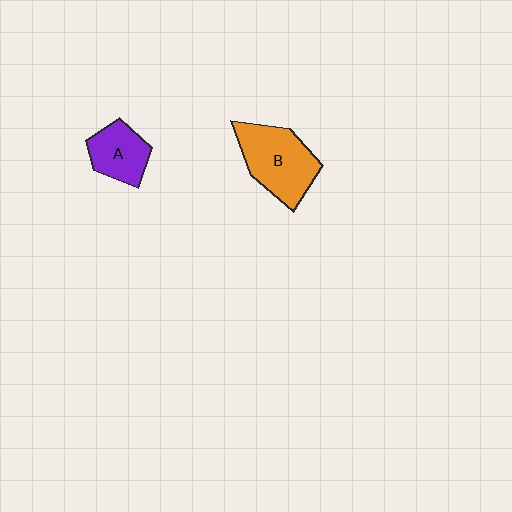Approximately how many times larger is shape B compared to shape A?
Approximately 1.6 times.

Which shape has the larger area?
Shape B (orange).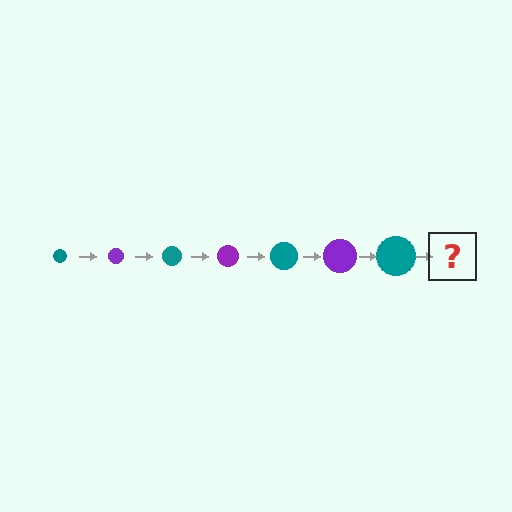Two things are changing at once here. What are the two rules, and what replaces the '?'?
The two rules are that the circle grows larger each step and the color cycles through teal and purple. The '?' should be a purple circle, larger than the previous one.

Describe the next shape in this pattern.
It should be a purple circle, larger than the previous one.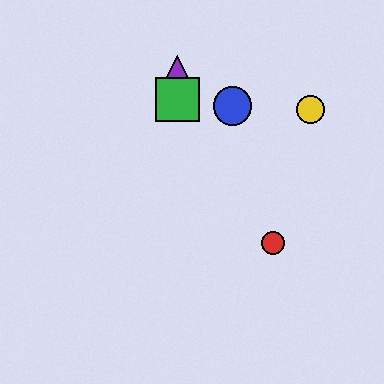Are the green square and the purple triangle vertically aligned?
Yes, both are at x≈177.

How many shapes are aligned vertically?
2 shapes (the green square, the purple triangle) are aligned vertically.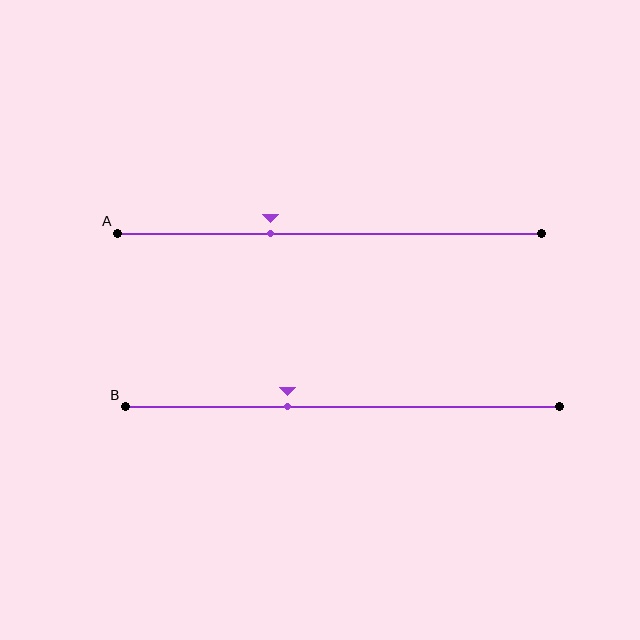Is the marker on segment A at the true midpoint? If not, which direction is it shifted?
No, the marker on segment A is shifted to the left by about 14% of the segment length.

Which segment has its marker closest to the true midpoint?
Segment B has its marker closest to the true midpoint.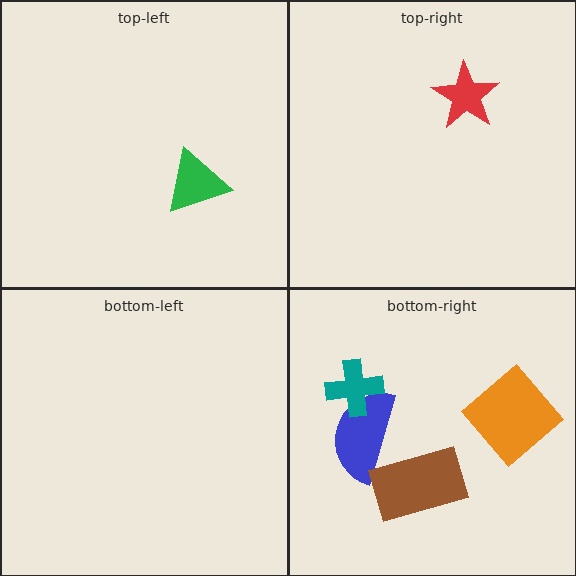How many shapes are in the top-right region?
1.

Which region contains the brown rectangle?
The bottom-right region.